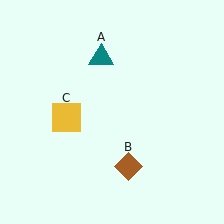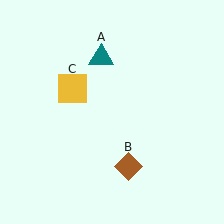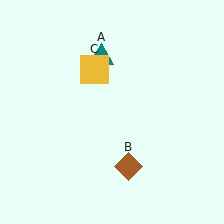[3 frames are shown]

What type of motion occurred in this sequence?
The yellow square (object C) rotated clockwise around the center of the scene.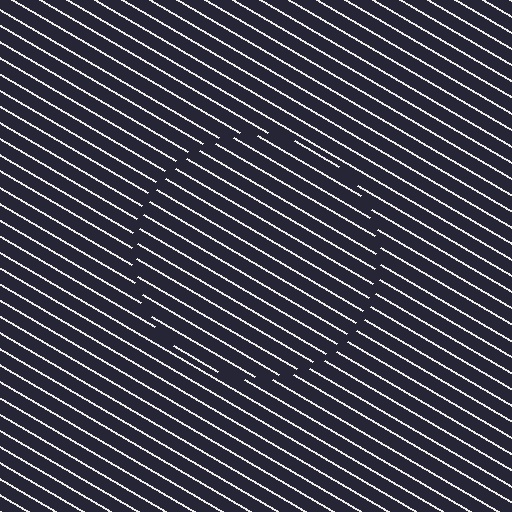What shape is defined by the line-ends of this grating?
An illusory circle. The interior of the shape contains the same grating, shifted by half a period — the contour is defined by the phase discontinuity where line-ends from the inner and outer gratings abut.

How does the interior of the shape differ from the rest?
The interior of the shape contains the same grating, shifted by half a period — the contour is defined by the phase discontinuity where line-ends from the inner and outer gratings abut.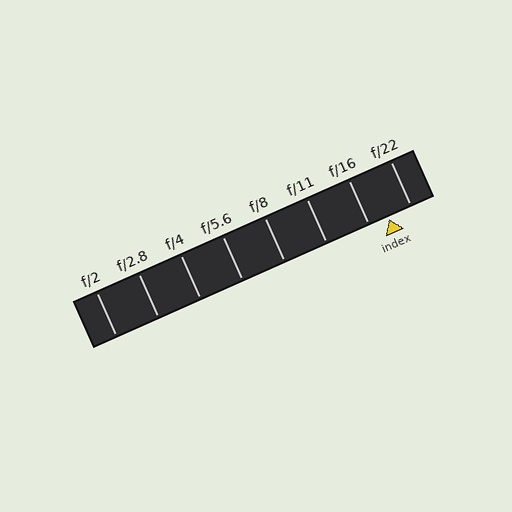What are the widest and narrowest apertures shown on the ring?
The widest aperture shown is f/2 and the narrowest is f/22.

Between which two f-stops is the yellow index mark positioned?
The index mark is between f/16 and f/22.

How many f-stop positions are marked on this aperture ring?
There are 8 f-stop positions marked.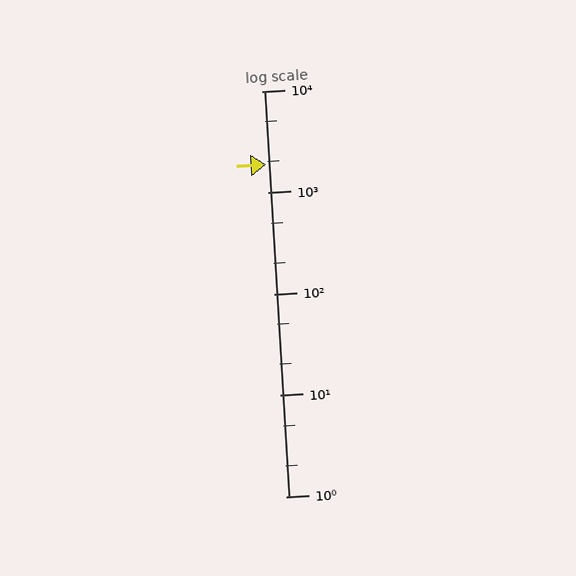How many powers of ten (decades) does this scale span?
The scale spans 4 decades, from 1 to 10000.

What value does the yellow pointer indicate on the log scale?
The pointer indicates approximately 1900.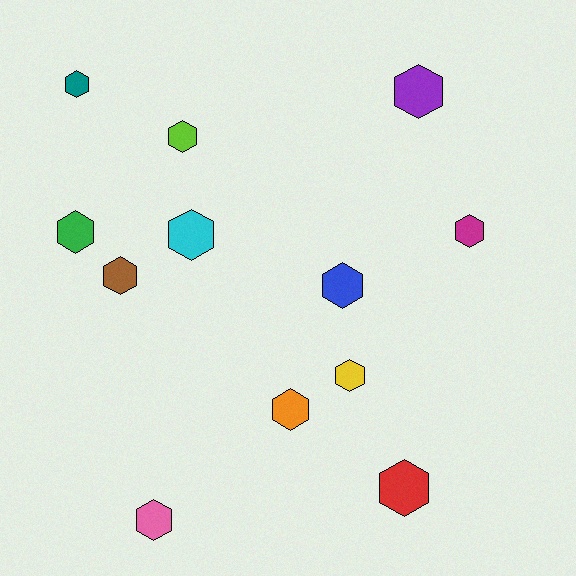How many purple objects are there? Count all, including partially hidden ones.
There is 1 purple object.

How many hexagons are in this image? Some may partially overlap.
There are 12 hexagons.